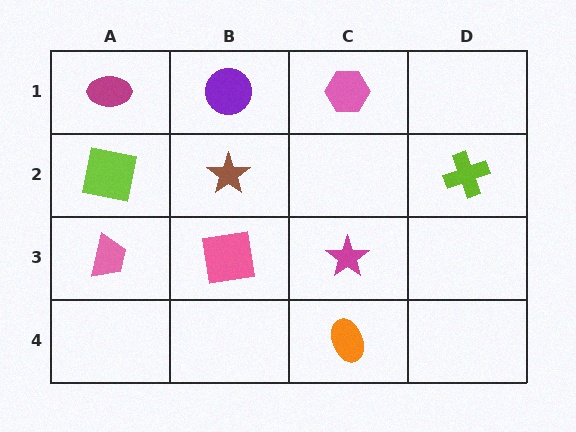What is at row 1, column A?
A magenta ellipse.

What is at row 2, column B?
A brown star.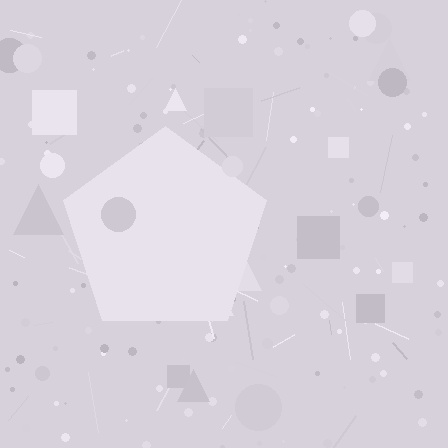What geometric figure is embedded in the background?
A pentagon is embedded in the background.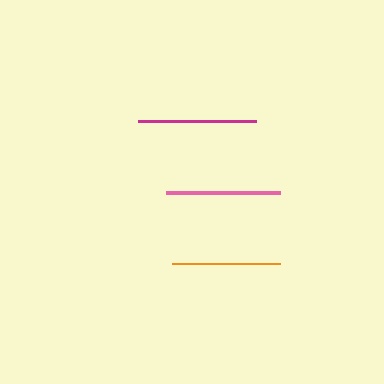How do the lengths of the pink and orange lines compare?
The pink and orange lines are approximately the same length.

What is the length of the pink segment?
The pink segment is approximately 114 pixels long.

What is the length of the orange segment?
The orange segment is approximately 109 pixels long.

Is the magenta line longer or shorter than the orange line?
The magenta line is longer than the orange line.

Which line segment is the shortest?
The orange line is the shortest at approximately 109 pixels.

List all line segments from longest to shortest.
From longest to shortest: magenta, pink, orange.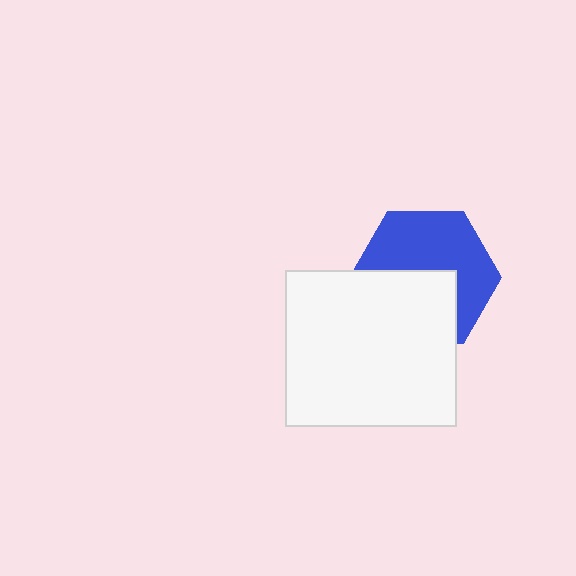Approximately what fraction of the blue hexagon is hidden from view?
Roughly 44% of the blue hexagon is hidden behind the white rectangle.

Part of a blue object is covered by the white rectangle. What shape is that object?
It is a hexagon.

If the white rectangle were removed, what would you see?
You would see the complete blue hexagon.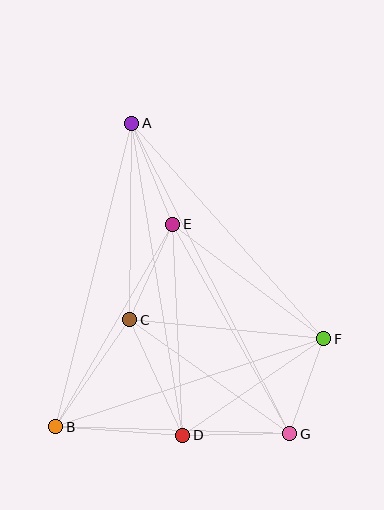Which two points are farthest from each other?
Points A and G are farthest from each other.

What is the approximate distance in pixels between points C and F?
The distance between C and F is approximately 195 pixels.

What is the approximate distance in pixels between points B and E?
The distance between B and E is approximately 234 pixels.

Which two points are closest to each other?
Points F and G are closest to each other.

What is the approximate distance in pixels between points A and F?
The distance between A and F is approximately 289 pixels.